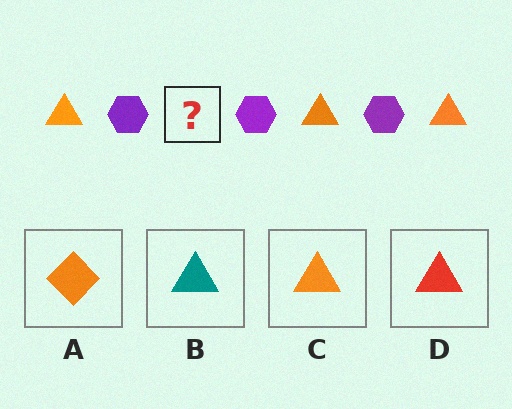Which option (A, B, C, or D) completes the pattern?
C.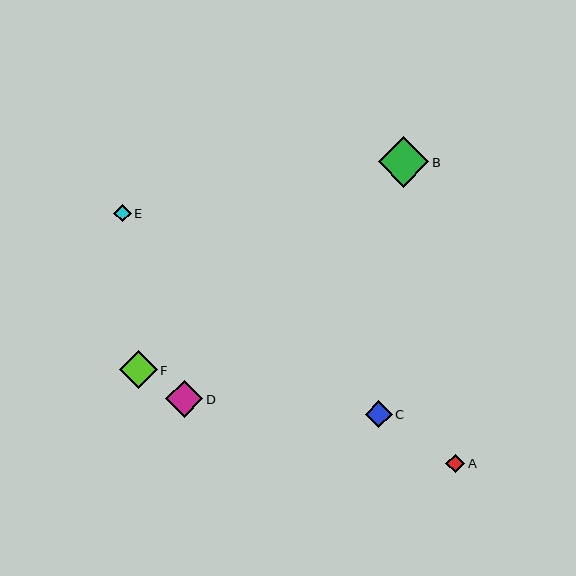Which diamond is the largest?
Diamond B is the largest with a size of approximately 50 pixels.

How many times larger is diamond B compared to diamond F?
Diamond B is approximately 1.3 times the size of diamond F.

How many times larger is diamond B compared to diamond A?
Diamond B is approximately 2.7 times the size of diamond A.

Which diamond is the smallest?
Diamond E is the smallest with a size of approximately 18 pixels.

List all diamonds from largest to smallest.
From largest to smallest: B, F, D, C, A, E.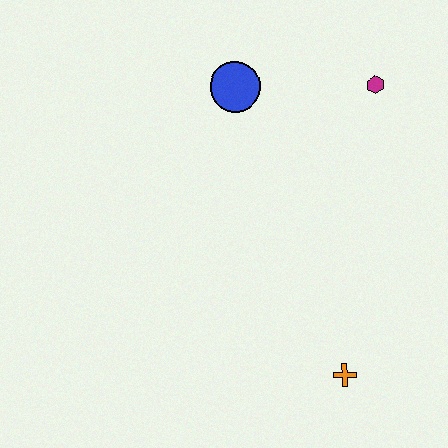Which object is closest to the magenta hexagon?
The blue circle is closest to the magenta hexagon.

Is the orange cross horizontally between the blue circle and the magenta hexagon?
Yes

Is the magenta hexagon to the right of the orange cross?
Yes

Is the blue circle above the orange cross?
Yes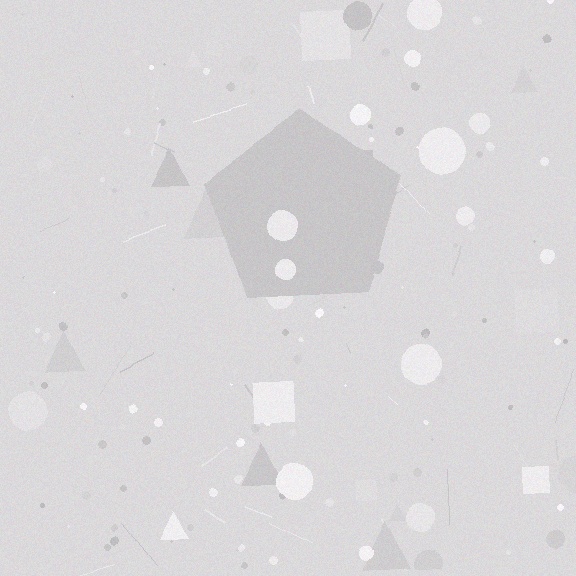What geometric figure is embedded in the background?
A pentagon is embedded in the background.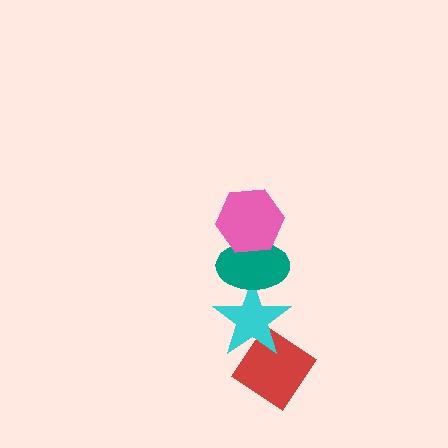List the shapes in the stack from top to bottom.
From top to bottom: the pink hexagon, the teal ellipse, the cyan star, the red diamond.